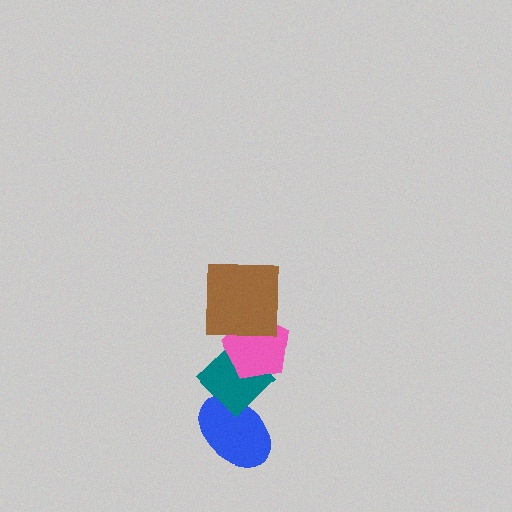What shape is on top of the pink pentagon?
The brown square is on top of the pink pentagon.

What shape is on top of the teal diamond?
The pink pentagon is on top of the teal diamond.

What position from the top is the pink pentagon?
The pink pentagon is 2nd from the top.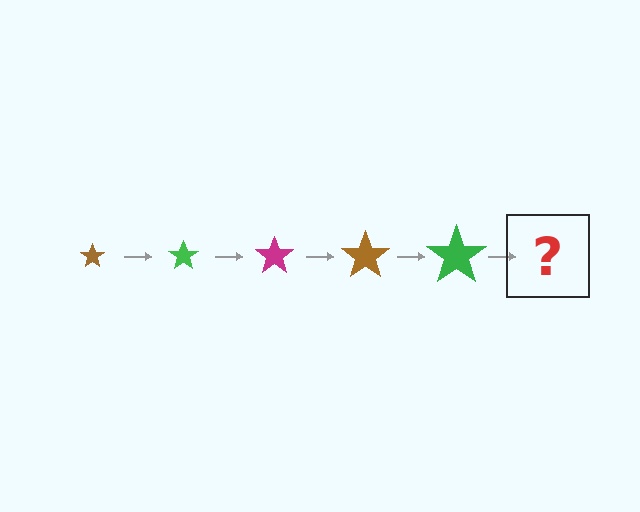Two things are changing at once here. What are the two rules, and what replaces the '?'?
The two rules are that the star grows larger each step and the color cycles through brown, green, and magenta. The '?' should be a magenta star, larger than the previous one.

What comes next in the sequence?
The next element should be a magenta star, larger than the previous one.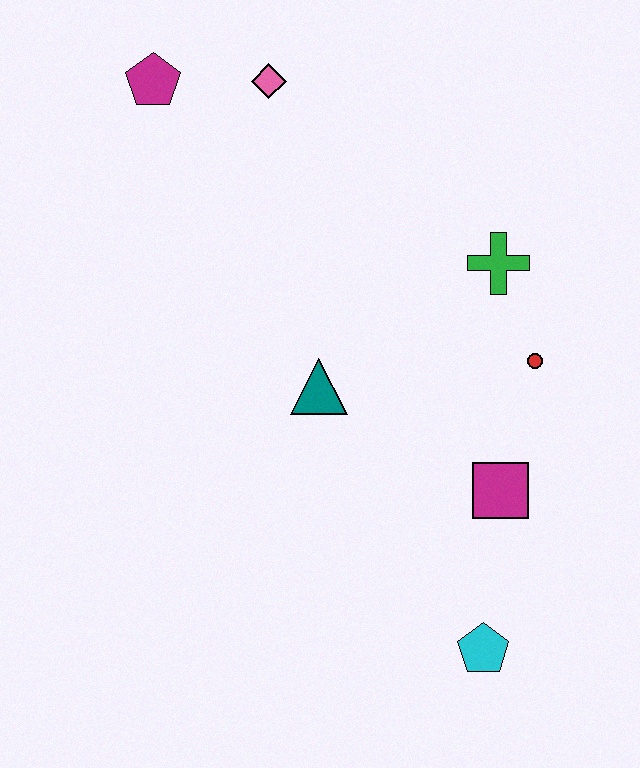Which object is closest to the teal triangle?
The magenta square is closest to the teal triangle.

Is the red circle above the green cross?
No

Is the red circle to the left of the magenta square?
No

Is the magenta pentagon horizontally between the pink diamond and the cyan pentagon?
No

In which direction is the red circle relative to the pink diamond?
The red circle is below the pink diamond.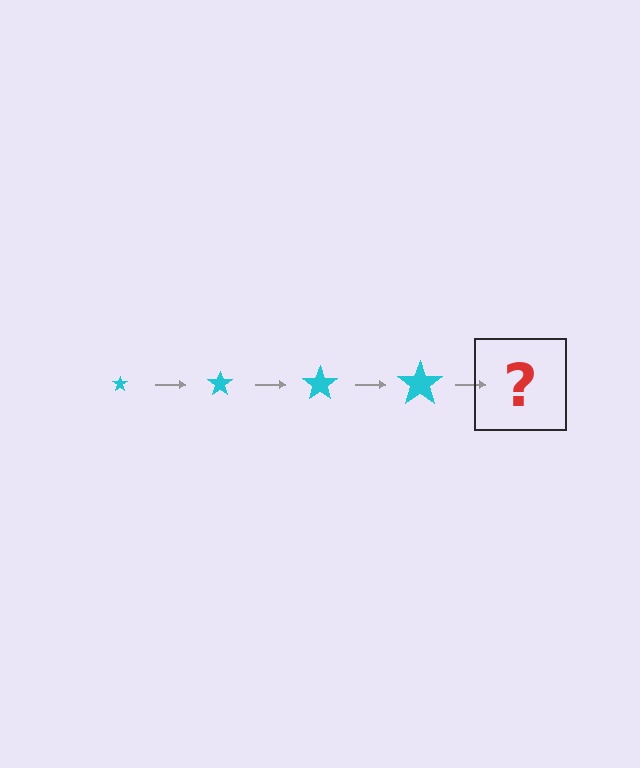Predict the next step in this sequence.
The next step is a cyan star, larger than the previous one.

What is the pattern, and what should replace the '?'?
The pattern is that the star gets progressively larger each step. The '?' should be a cyan star, larger than the previous one.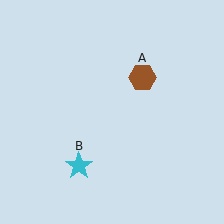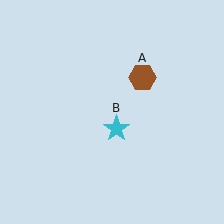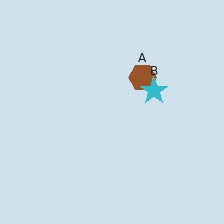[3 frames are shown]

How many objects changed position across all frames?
1 object changed position: cyan star (object B).